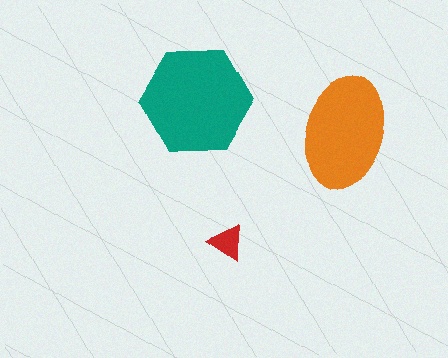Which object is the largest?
The teal hexagon.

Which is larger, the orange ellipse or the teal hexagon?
The teal hexagon.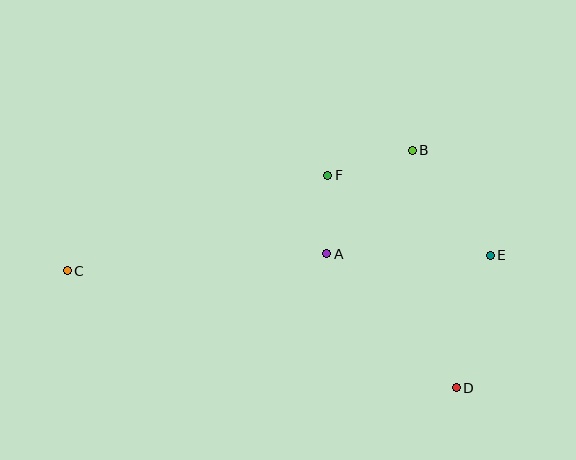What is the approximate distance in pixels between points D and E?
The distance between D and E is approximately 137 pixels.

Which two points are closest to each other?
Points A and F are closest to each other.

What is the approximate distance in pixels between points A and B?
The distance between A and B is approximately 134 pixels.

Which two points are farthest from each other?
Points C and E are farthest from each other.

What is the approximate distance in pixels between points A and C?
The distance between A and C is approximately 260 pixels.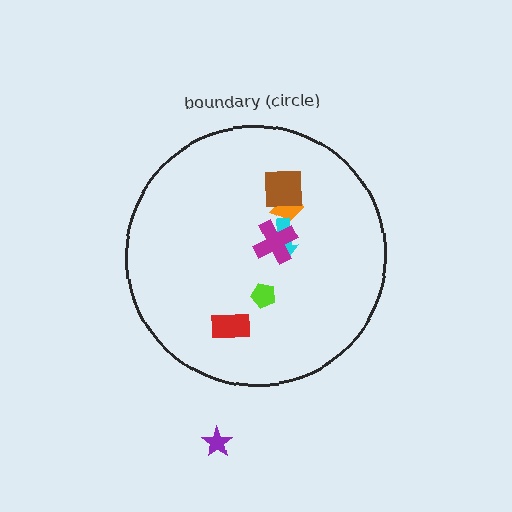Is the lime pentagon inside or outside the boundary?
Inside.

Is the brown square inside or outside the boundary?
Inside.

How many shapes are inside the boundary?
6 inside, 1 outside.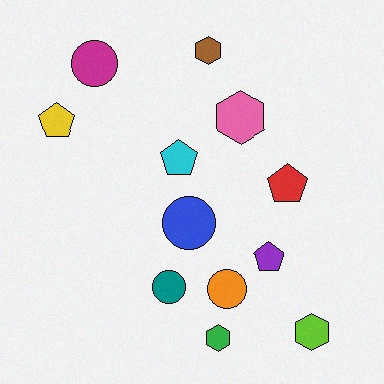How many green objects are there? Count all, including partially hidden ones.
There is 1 green object.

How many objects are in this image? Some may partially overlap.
There are 12 objects.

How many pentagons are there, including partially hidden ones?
There are 4 pentagons.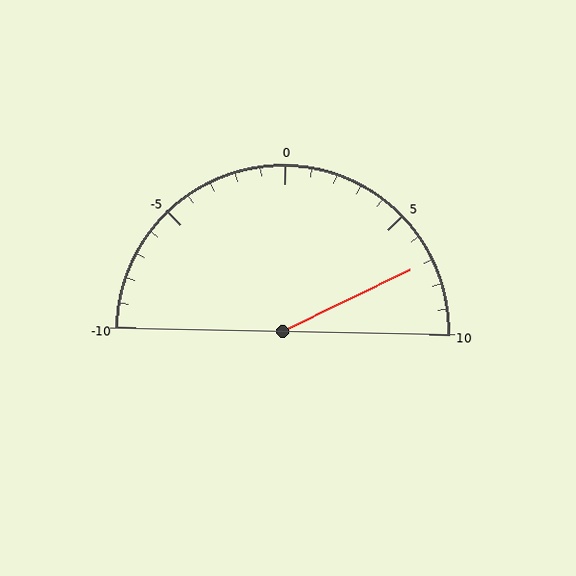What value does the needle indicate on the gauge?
The needle indicates approximately 7.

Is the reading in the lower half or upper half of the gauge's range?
The reading is in the upper half of the range (-10 to 10).